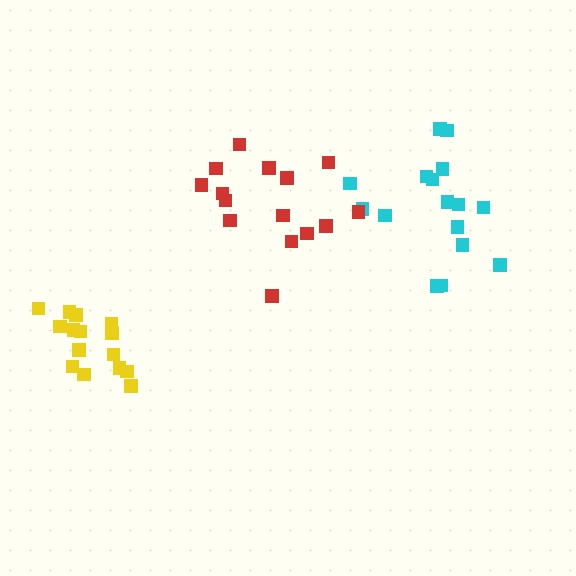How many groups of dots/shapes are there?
There are 3 groups.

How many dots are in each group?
Group 1: 15 dots, Group 2: 16 dots, Group 3: 15 dots (46 total).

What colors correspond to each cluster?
The clusters are colored: yellow, cyan, red.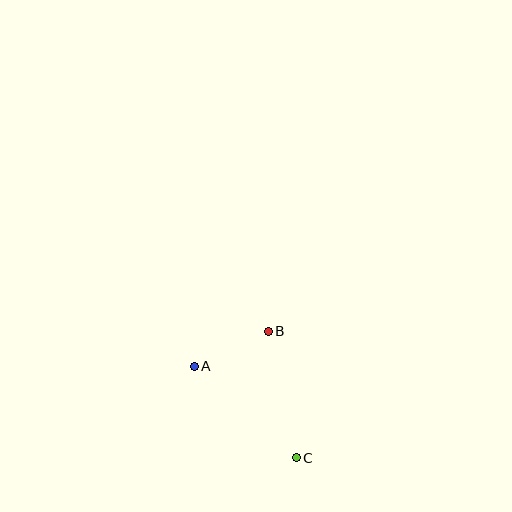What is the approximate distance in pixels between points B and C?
The distance between B and C is approximately 129 pixels.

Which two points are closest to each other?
Points A and B are closest to each other.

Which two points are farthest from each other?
Points A and C are farthest from each other.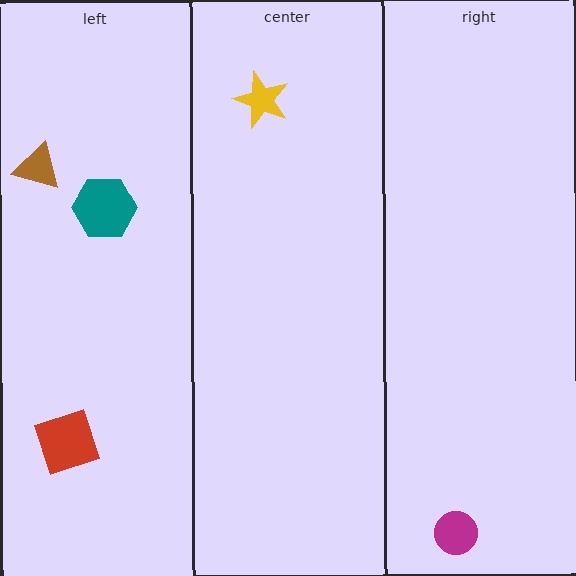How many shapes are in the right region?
1.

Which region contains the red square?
The left region.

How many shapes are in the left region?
3.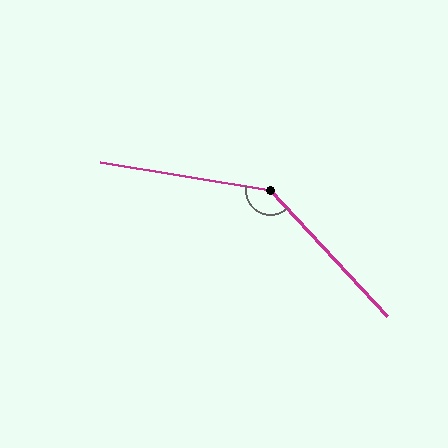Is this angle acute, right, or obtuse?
It is obtuse.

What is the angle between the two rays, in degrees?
Approximately 142 degrees.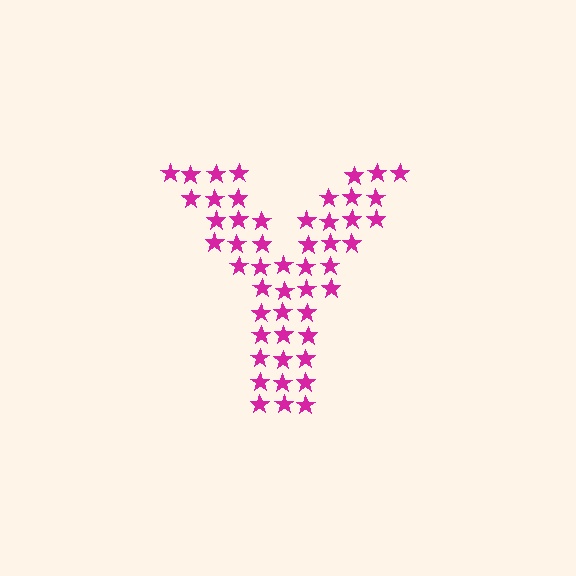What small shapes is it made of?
It is made of small stars.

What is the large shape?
The large shape is the letter Y.